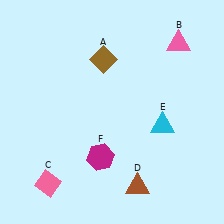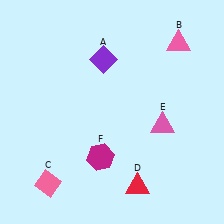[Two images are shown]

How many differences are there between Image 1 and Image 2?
There are 3 differences between the two images.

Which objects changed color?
A changed from brown to purple. D changed from brown to red. E changed from cyan to pink.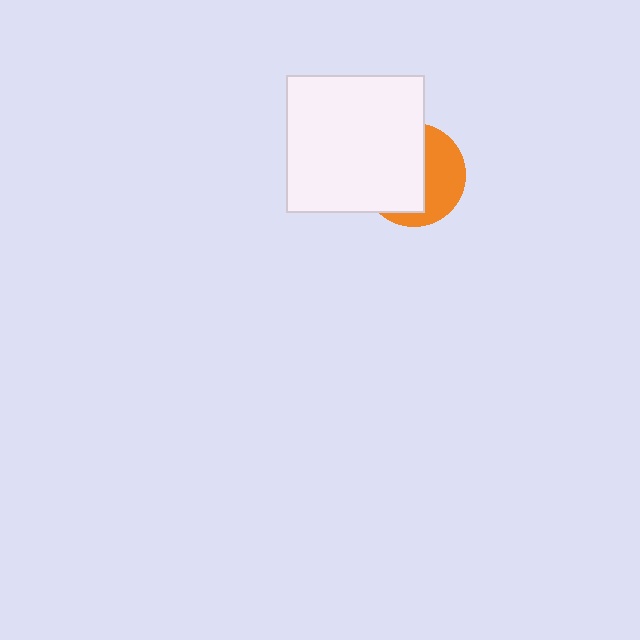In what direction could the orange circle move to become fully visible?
The orange circle could move right. That would shift it out from behind the white square entirely.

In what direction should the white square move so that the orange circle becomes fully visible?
The white square should move left. That is the shortest direction to clear the overlap and leave the orange circle fully visible.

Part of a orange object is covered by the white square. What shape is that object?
It is a circle.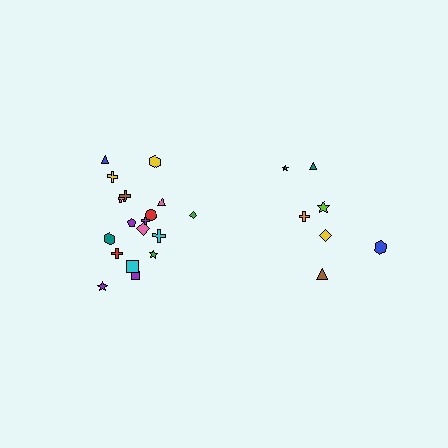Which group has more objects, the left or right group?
The left group.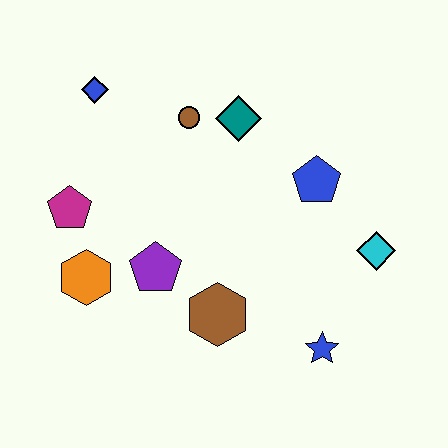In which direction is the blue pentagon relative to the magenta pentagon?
The blue pentagon is to the right of the magenta pentagon.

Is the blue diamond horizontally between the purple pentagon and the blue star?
No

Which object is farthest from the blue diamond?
The blue star is farthest from the blue diamond.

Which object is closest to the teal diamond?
The brown circle is closest to the teal diamond.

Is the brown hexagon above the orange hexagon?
No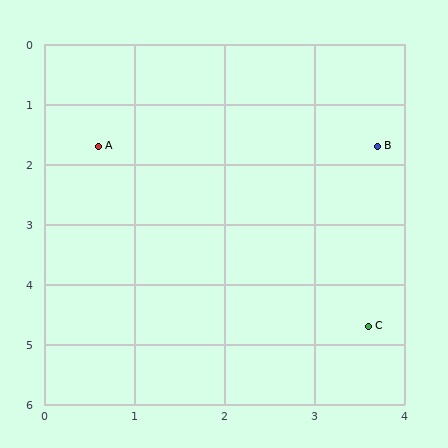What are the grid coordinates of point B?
Point B is at approximately (3.7, 1.7).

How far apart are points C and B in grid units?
Points C and B are about 3.0 grid units apart.